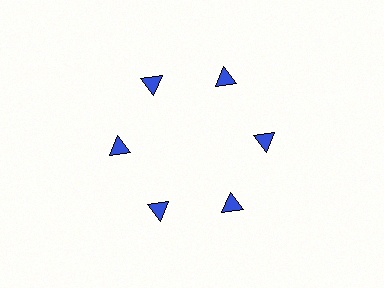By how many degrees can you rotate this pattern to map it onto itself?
The pattern maps onto itself every 60 degrees of rotation.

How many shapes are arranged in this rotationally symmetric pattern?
There are 6 shapes, arranged in 6 groups of 1.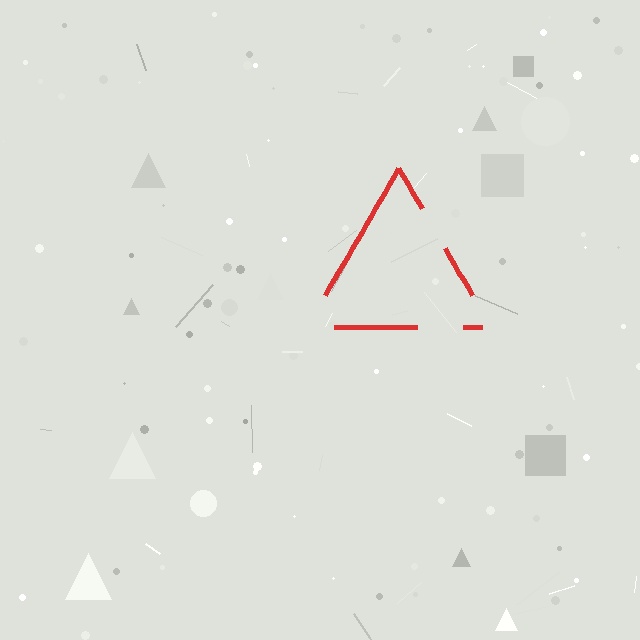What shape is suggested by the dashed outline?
The dashed outline suggests a triangle.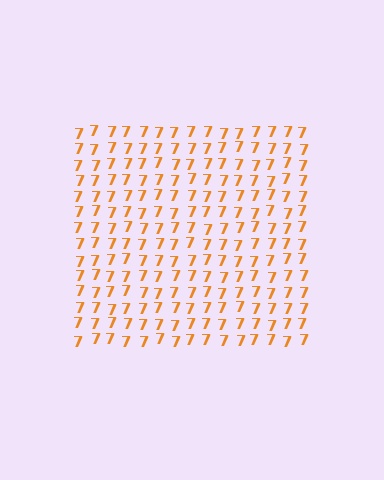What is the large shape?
The large shape is a square.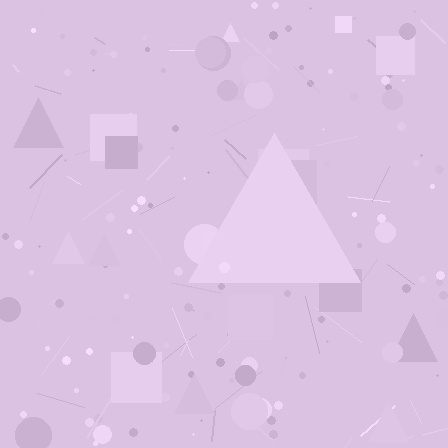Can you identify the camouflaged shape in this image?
The camouflaged shape is a triangle.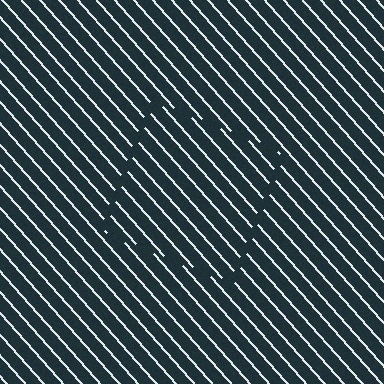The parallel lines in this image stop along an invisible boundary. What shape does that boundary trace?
An illusory square. The interior of the shape contains the same grating, shifted by half a period — the contour is defined by the phase discontinuity where line-ends from the inner and outer gratings abut.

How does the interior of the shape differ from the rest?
The interior of the shape contains the same grating, shifted by half a period — the contour is defined by the phase discontinuity where line-ends from the inner and outer gratings abut.